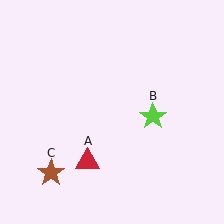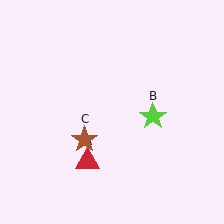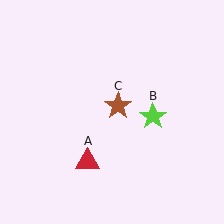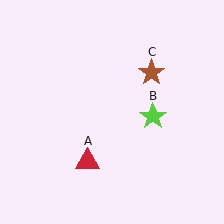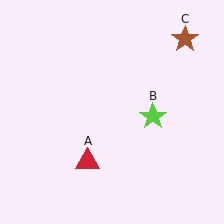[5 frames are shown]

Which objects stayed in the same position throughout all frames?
Red triangle (object A) and lime star (object B) remained stationary.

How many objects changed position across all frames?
1 object changed position: brown star (object C).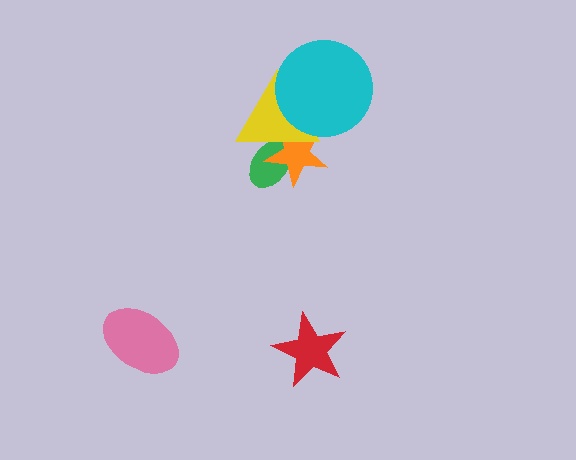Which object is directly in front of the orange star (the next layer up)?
The yellow triangle is directly in front of the orange star.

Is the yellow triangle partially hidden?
Yes, it is partially covered by another shape.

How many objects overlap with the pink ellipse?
0 objects overlap with the pink ellipse.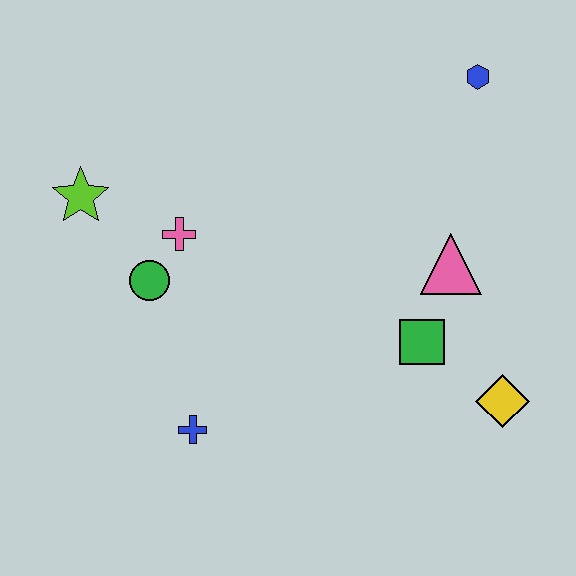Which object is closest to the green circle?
The pink cross is closest to the green circle.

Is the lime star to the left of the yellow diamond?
Yes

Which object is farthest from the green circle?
The blue hexagon is farthest from the green circle.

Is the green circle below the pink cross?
Yes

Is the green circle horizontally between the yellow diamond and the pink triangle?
No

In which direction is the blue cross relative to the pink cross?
The blue cross is below the pink cross.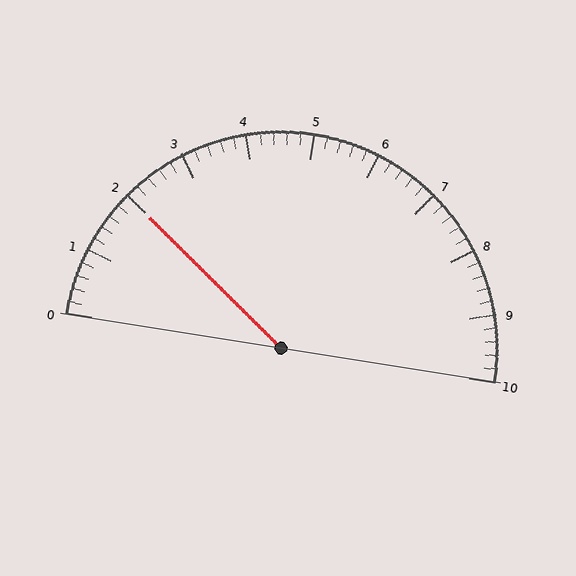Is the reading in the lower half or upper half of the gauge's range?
The reading is in the lower half of the range (0 to 10).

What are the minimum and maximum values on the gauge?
The gauge ranges from 0 to 10.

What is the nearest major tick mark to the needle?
The nearest major tick mark is 2.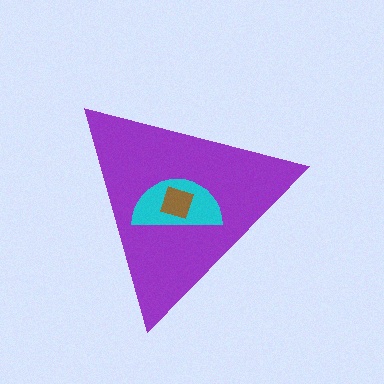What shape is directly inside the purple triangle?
The cyan semicircle.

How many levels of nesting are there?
3.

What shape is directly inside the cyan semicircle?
The brown diamond.